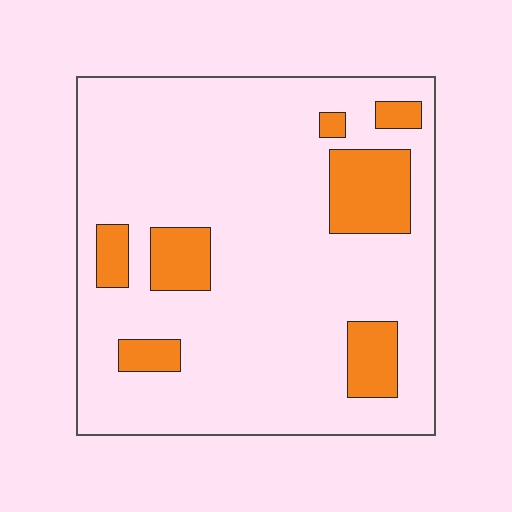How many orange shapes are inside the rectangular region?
7.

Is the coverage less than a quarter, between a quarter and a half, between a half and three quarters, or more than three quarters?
Less than a quarter.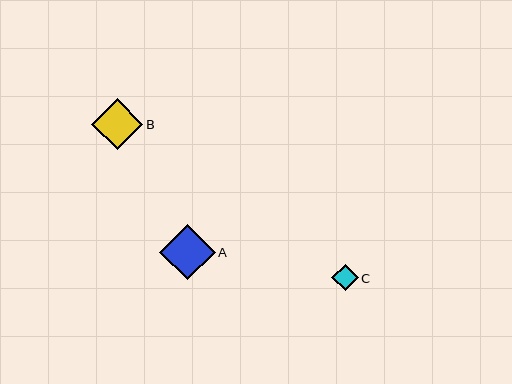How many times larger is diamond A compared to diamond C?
Diamond A is approximately 2.1 times the size of diamond C.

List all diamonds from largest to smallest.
From largest to smallest: A, B, C.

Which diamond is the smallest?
Diamond C is the smallest with a size of approximately 27 pixels.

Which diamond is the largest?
Diamond A is the largest with a size of approximately 55 pixels.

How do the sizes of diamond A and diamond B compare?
Diamond A and diamond B are approximately the same size.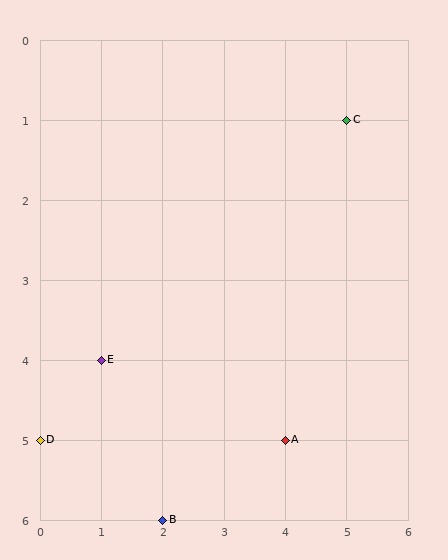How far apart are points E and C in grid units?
Points E and C are 4 columns and 3 rows apart (about 5.0 grid units diagonally).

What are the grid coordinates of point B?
Point B is at grid coordinates (2, 6).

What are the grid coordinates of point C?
Point C is at grid coordinates (5, 1).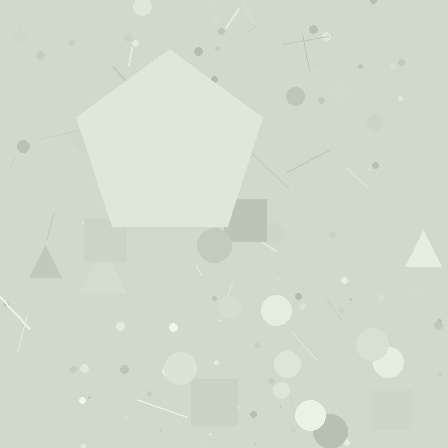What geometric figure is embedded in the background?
A pentagon is embedded in the background.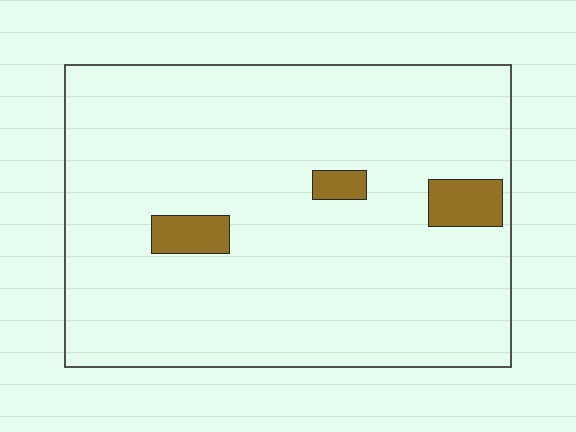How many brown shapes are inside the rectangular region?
3.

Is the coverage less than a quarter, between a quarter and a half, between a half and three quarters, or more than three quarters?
Less than a quarter.